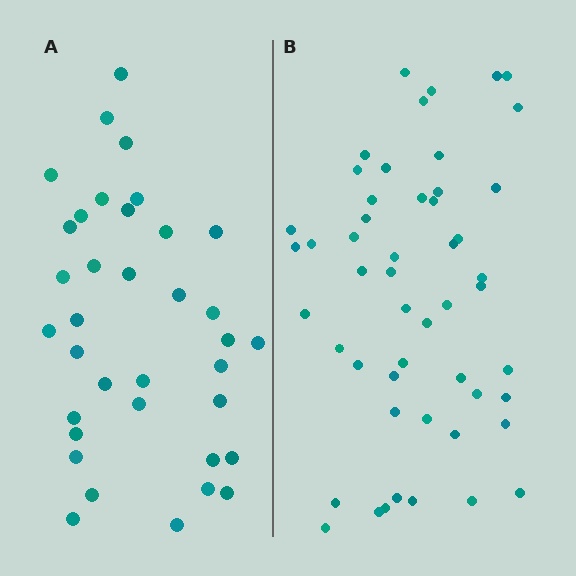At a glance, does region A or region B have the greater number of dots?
Region B (the right region) has more dots.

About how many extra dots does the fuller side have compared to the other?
Region B has approximately 15 more dots than region A.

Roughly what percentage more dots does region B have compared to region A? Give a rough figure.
About 40% more.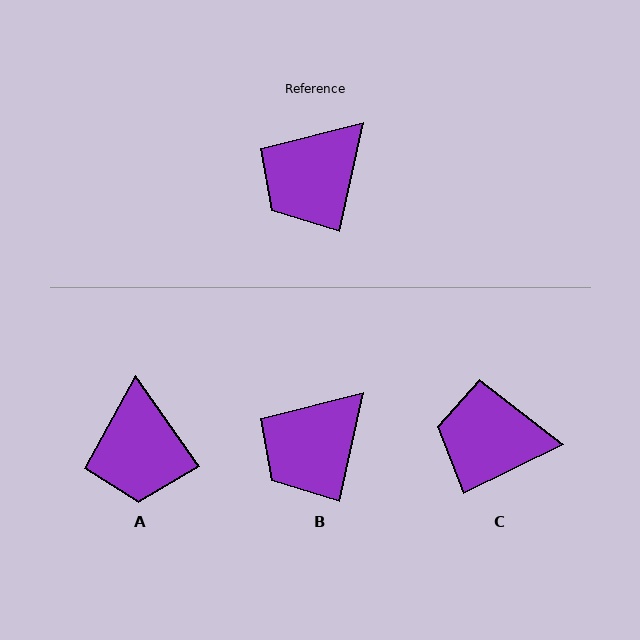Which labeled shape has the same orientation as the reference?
B.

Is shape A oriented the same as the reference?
No, it is off by about 47 degrees.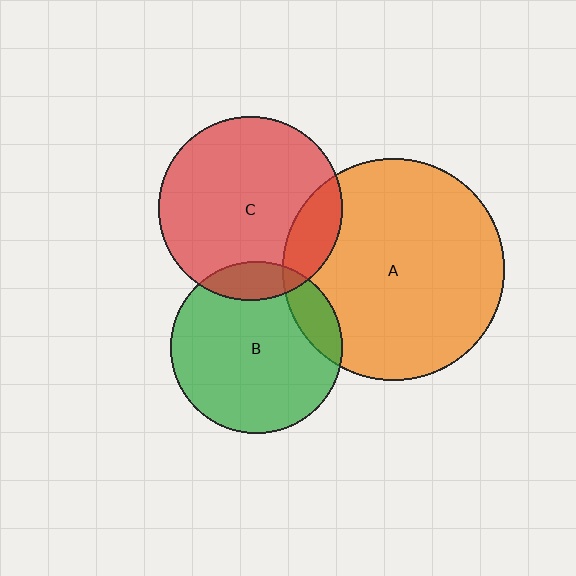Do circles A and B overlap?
Yes.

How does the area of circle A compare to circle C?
Approximately 1.5 times.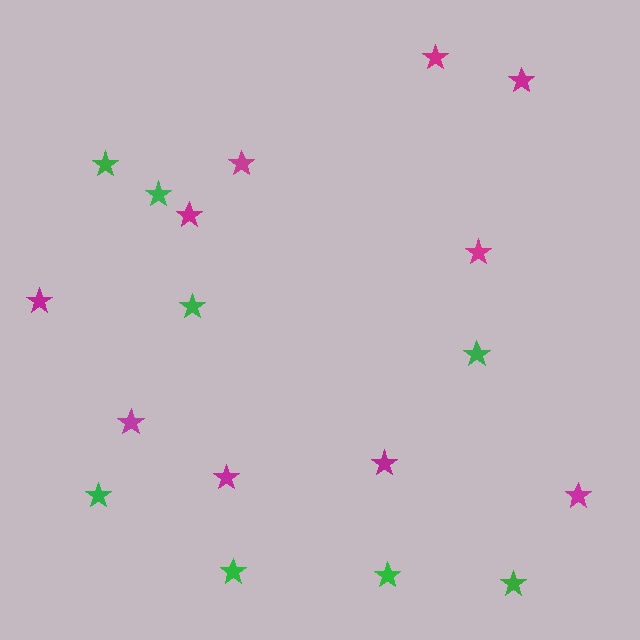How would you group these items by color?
There are 2 groups: one group of magenta stars (10) and one group of green stars (8).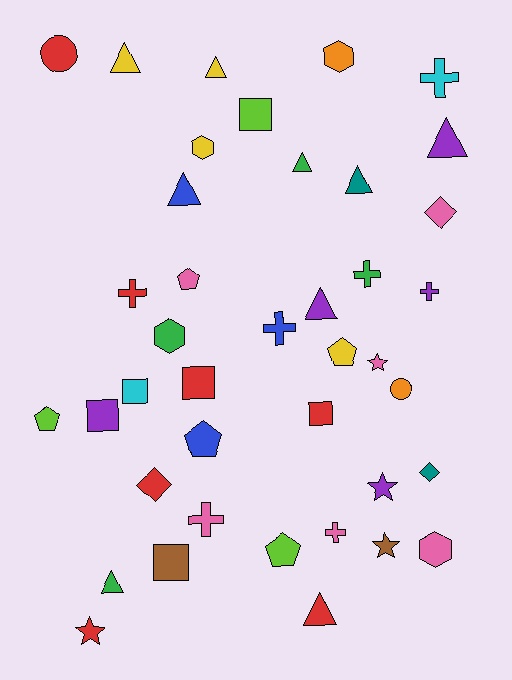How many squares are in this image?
There are 6 squares.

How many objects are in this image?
There are 40 objects.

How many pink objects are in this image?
There are 6 pink objects.